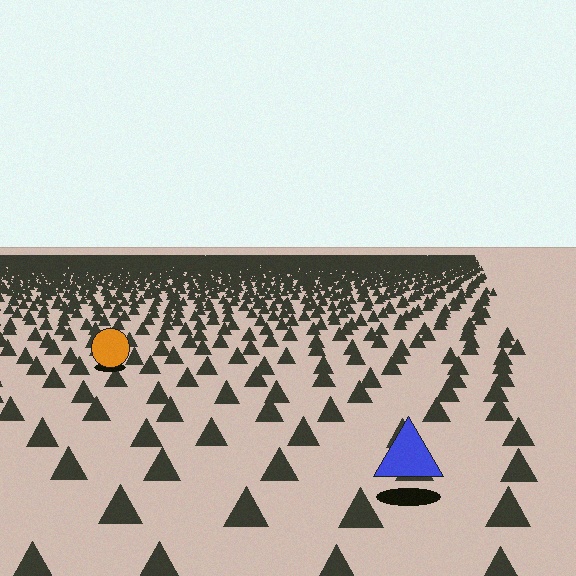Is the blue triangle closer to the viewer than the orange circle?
Yes. The blue triangle is closer — you can tell from the texture gradient: the ground texture is coarser near it.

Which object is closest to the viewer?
The blue triangle is closest. The texture marks near it are larger and more spread out.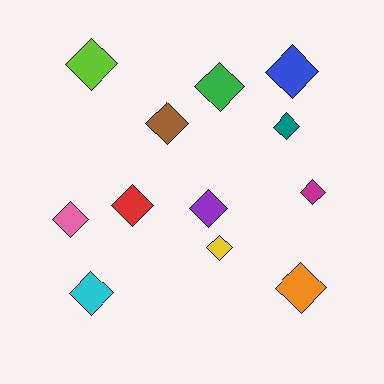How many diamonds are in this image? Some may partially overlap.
There are 12 diamonds.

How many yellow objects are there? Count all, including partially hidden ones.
There is 1 yellow object.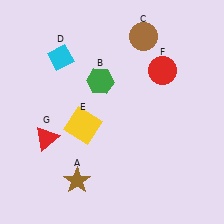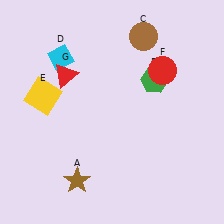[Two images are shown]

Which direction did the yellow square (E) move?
The yellow square (E) moved left.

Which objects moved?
The objects that moved are: the green hexagon (B), the yellow square (E), the red triangle (G).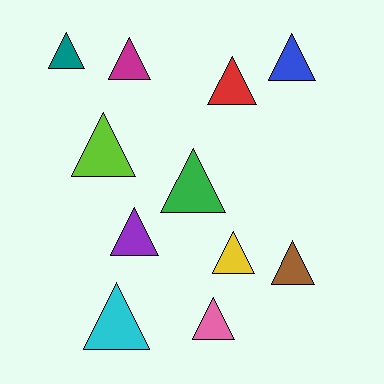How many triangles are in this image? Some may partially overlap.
There are 11 triangles.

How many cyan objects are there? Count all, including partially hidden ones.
There is 1 cyan object.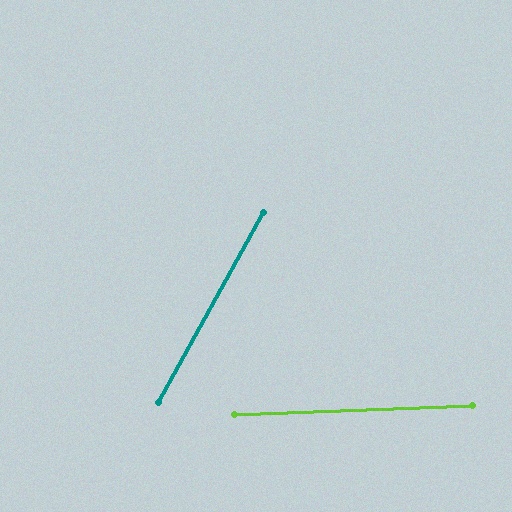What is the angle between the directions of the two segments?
Approximately 59 degrees.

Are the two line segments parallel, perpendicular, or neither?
Neither parallel nor perpendicular — they differ by about 59°.